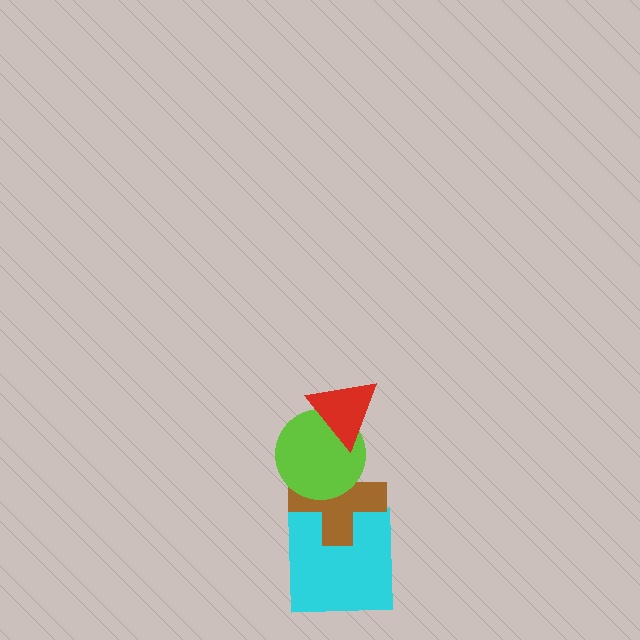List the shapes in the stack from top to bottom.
From top to bottom: the red triangle, the lime circle, the brown cross, the cyan square.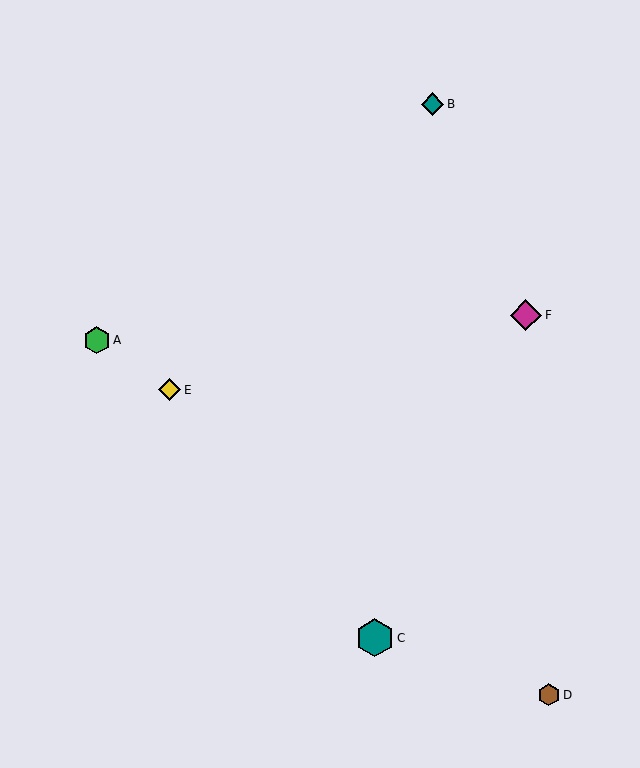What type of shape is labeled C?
Shape C is a teal hexagon.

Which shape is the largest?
The teal hexagon (labeled C) is the largest.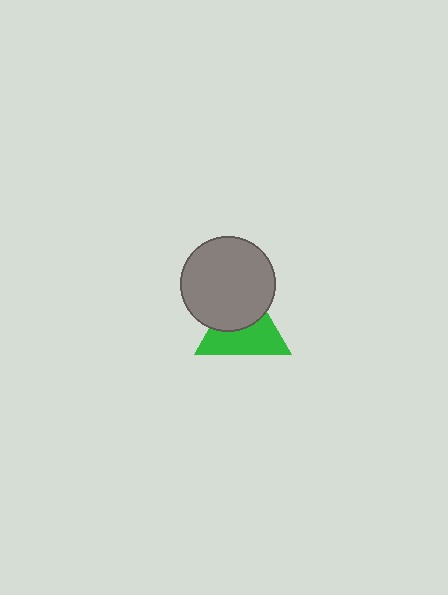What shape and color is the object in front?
The object in front is a gray circle.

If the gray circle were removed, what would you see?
You would see the complete green triangle.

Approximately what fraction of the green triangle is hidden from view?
Roughly 44% of the green triangle is hidden behind the gray circle.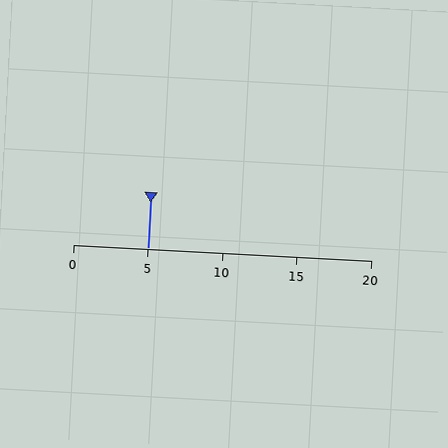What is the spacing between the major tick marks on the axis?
The major ticks are spaced 5 apart.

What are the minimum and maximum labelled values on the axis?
The axis runs from 0 to 20.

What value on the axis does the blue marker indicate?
The marker indicates approximately 5.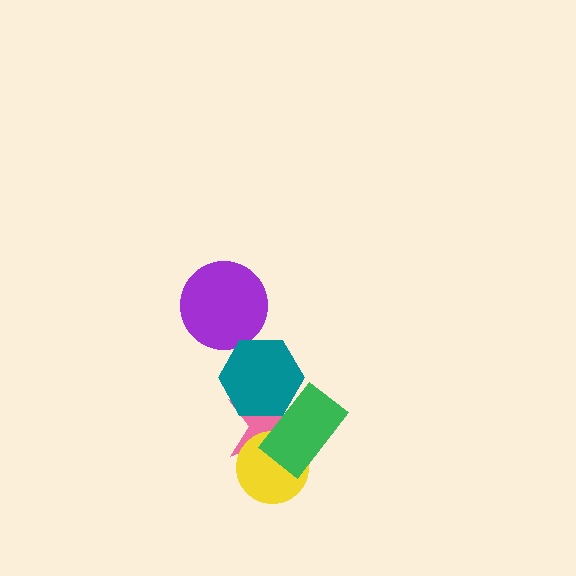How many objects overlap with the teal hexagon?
2 objects overlap with the teal hexagon.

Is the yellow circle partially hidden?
Yes, it is partially covered by another shape.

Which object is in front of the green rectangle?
The teal hexagon is in front of the green rectangle.